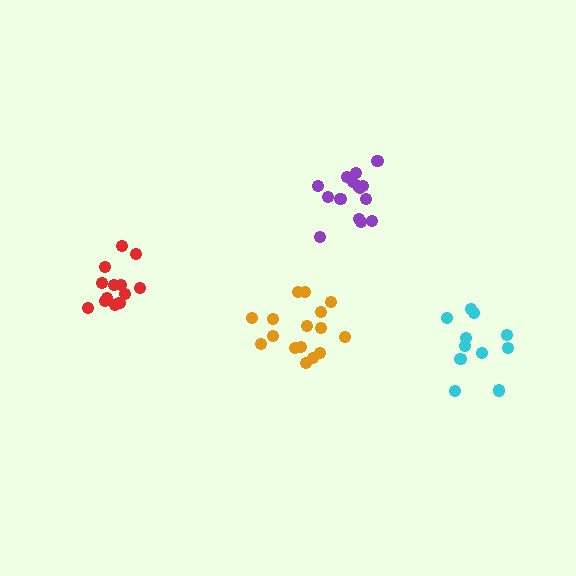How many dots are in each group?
Group 1: 11 dots, Group 2: 16 dots, Group 3: 13 dots, Group 4: 16 dots (56 total).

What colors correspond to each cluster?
The clusters are colored: cyan, purple, red, orange.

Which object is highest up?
The purple cluster is topmost.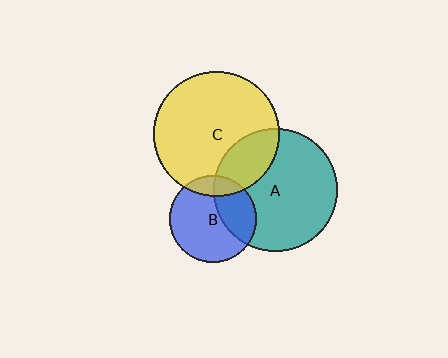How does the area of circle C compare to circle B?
Approximately 2.1 times.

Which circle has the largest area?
Circle C (yellow).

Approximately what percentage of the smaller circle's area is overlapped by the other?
Approximately 15%.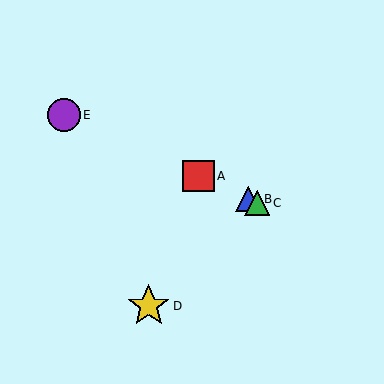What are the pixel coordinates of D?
Object D is at (149, 306).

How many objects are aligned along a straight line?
4 objects (A, B, C, E) are aligned along a straight line.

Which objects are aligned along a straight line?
Objects A, B, C, E are aligned along a straight line.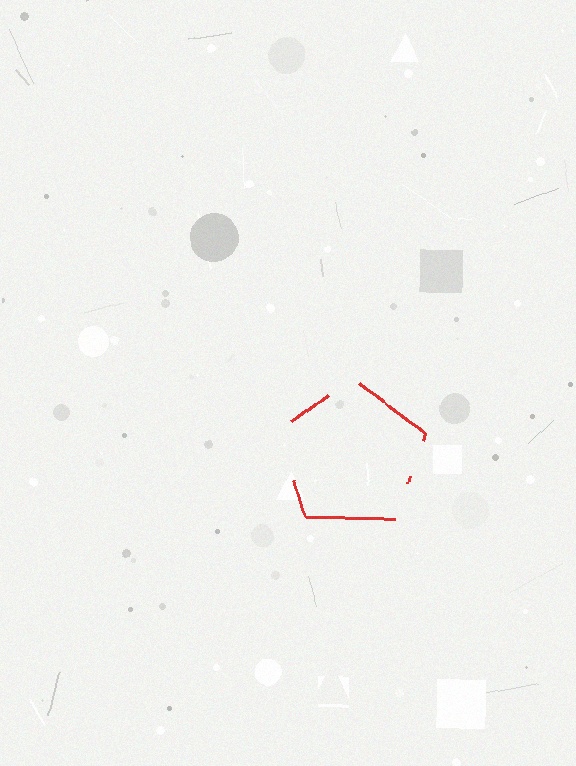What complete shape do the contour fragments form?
The contour fragments form a pentagon.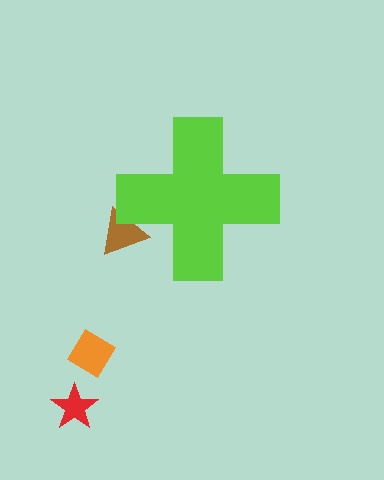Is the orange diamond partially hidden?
No, the orange diamond is fully visible.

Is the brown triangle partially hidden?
Yes, the brown triangle is partially hidden behind the lime cross.